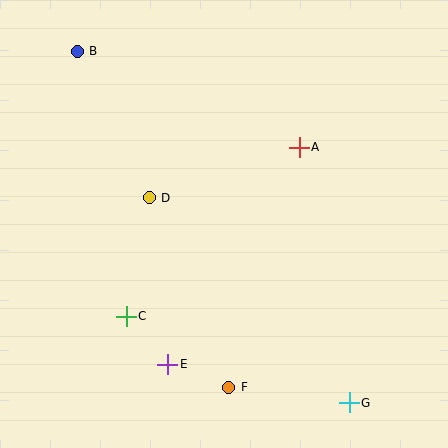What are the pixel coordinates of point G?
Point G is at (349, 403).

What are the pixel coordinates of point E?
Point E is at (168, 364).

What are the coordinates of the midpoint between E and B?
The midpoint between E and B is at (122, 208).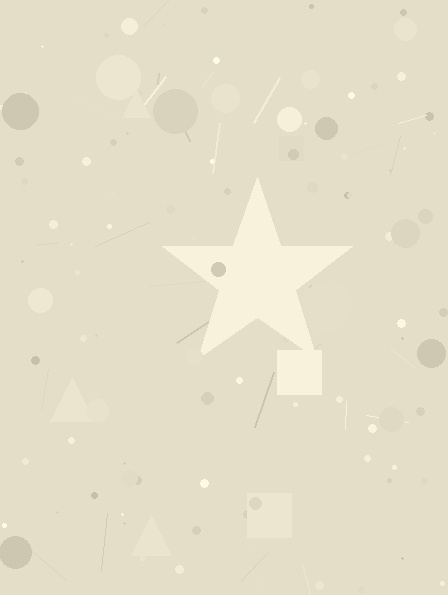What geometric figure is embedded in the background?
A star is embedded in the background.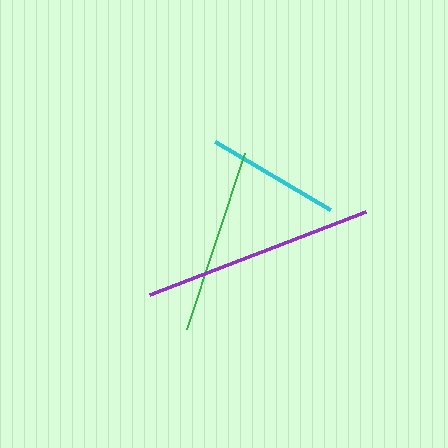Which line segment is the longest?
The purple line is the longest at approximately 232 pixels.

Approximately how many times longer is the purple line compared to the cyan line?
The purple line is approximately 1.7 times the length of the cyan line.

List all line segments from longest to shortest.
From longest to shortest: purple, green, cyan.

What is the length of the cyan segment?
The cyan segment is approximately 134 pixels long.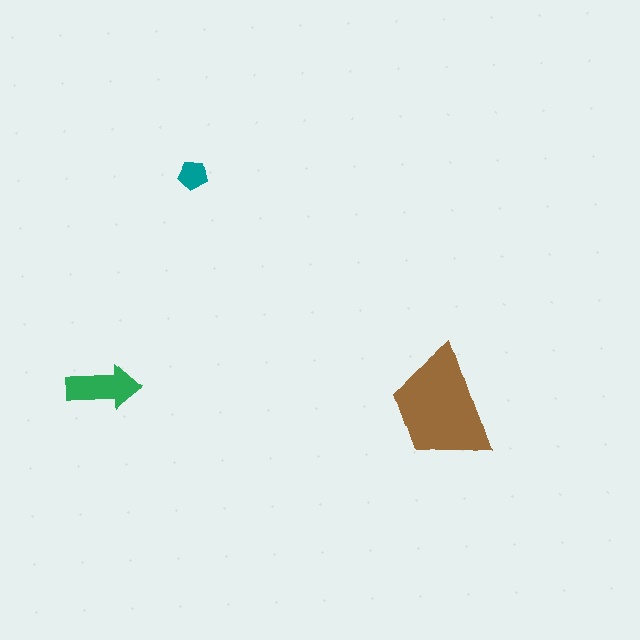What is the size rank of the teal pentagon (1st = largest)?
3rd.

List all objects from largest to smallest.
The brown trapezoid, the green arrow, the teal pentagon.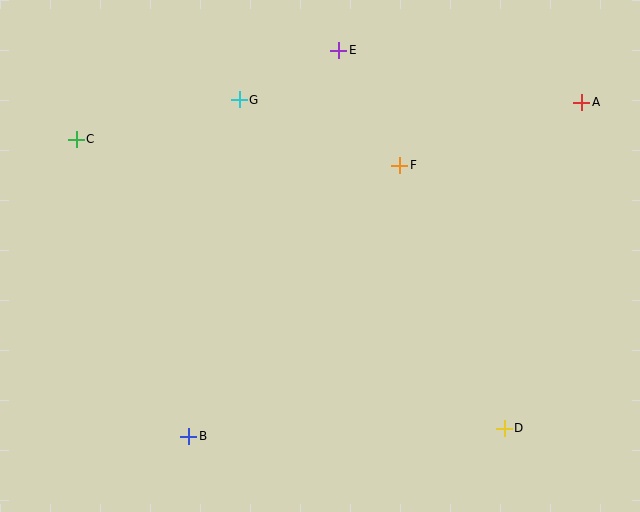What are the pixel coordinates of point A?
Point A is at (582, 102).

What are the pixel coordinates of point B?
Point B is at (189, 436).